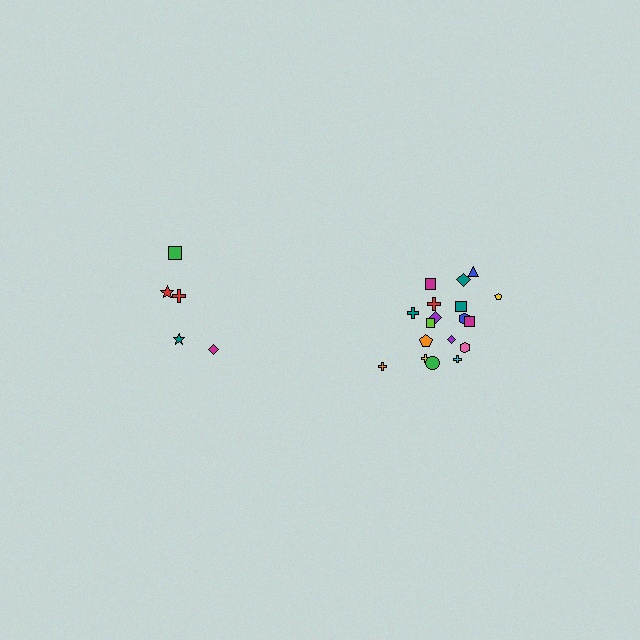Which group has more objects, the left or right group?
The right group.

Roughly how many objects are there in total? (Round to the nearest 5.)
Roughly 25 objects in total.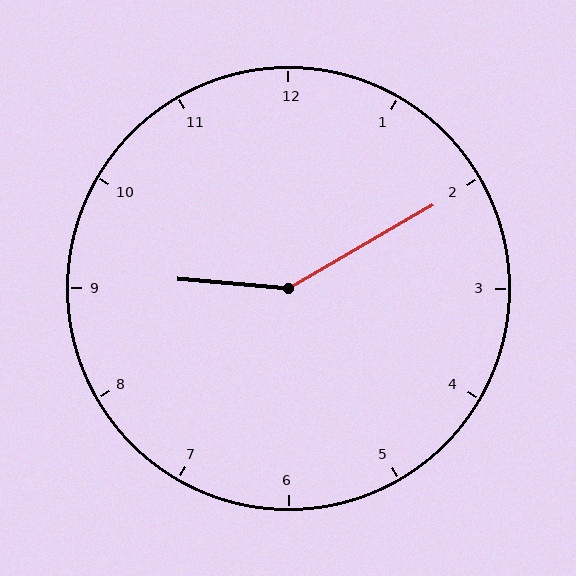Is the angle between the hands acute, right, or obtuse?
It is obtuse.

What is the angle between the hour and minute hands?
Approximately 145 degrees.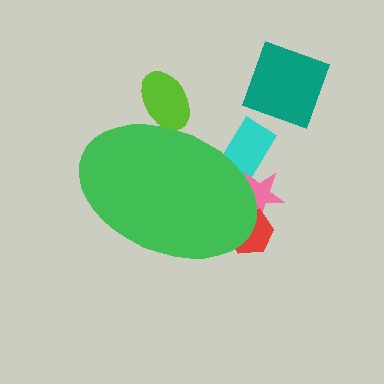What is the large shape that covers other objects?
A green ellipse.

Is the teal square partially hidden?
No, the teal square is fully visible.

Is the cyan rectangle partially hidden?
Yes, the cyan rectangle is partially hidden behind the green ellipse.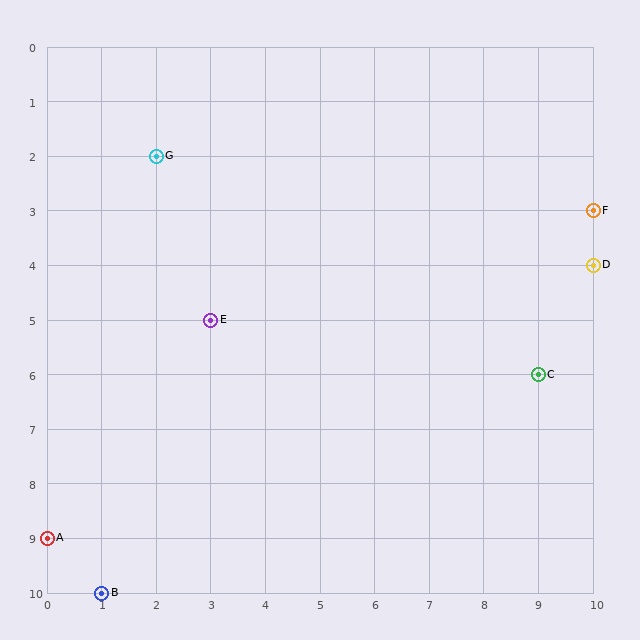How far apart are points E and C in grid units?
Points E and C are 6 columns and 1 row apart (about 6.1 grid units diagonally).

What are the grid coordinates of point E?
Point E is at grid coordinates (3, 5).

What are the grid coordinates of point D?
Point D is at grid coordinates (10, 4).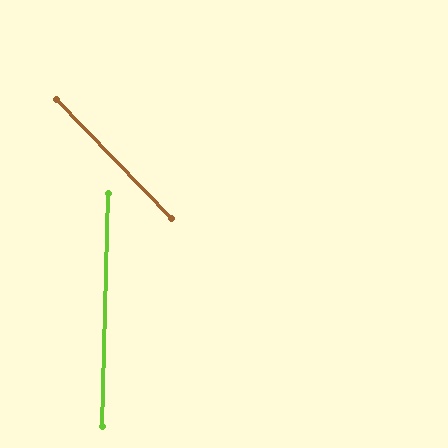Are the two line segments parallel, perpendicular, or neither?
Neither parallel nor perpendicular — they differ by about 46°.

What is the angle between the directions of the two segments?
Approximately 46 degrees.